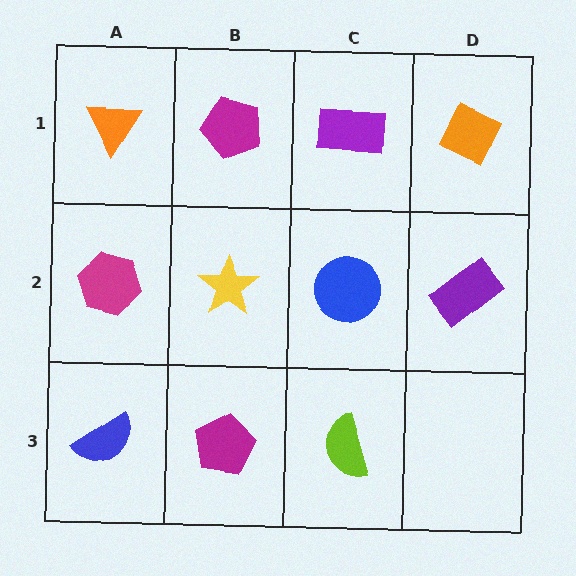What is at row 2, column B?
A yellow star.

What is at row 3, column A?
A blue semicircle.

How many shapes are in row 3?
3 shapes.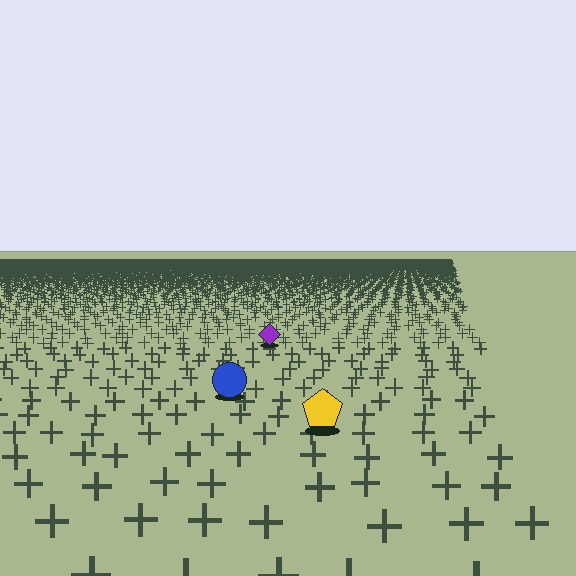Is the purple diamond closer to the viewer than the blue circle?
No. The blue circle is closer — you can tell from the texture gradient: the ground texture is coarser near it.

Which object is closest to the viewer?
The yellow pentagon is closest. The texture marks near it are larger and more spread out.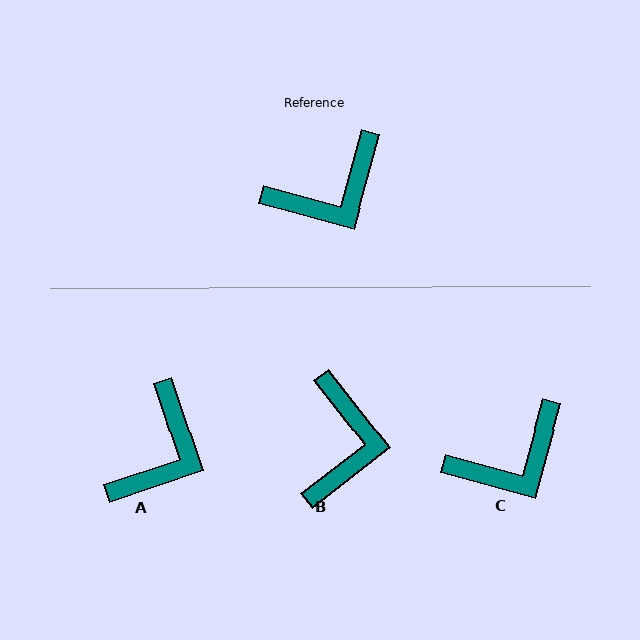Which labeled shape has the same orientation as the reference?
C.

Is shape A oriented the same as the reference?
No, it is off by about 34 degrees.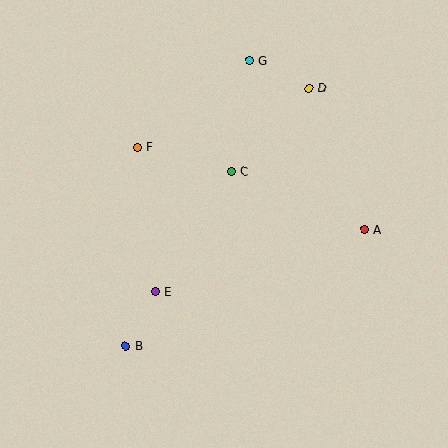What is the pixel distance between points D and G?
The distance between D and G is 66 pixels.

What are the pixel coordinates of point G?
Point G is at (249, 60).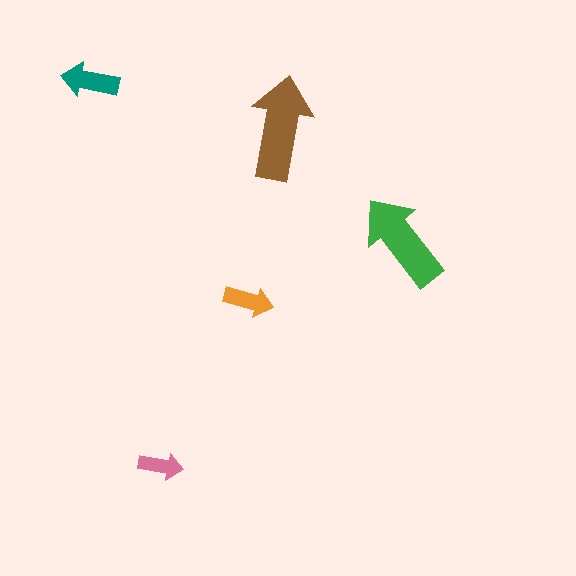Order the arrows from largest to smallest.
the brown one, the green one, the teal one, the orange one, the pink one.